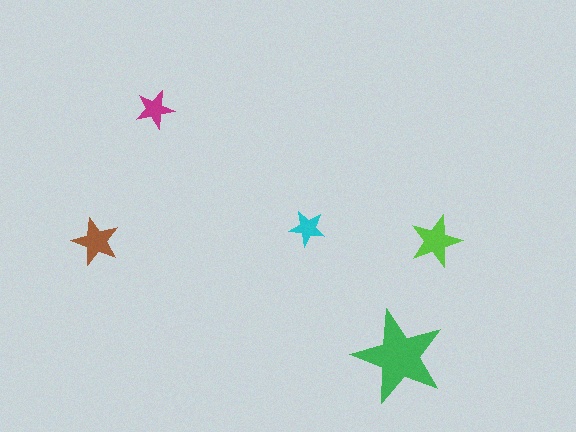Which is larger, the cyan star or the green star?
The green one.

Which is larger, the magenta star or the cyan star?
The magenta one.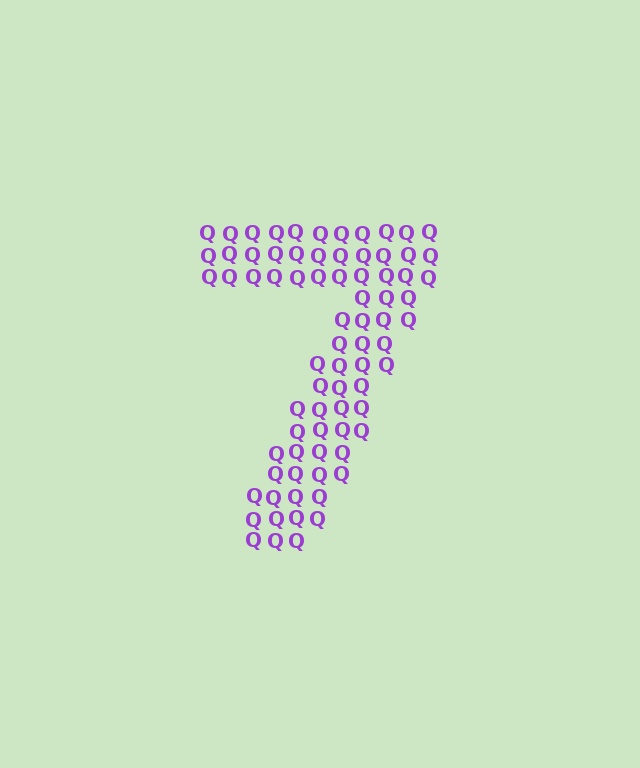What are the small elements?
The small elements are letter Q's.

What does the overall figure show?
The overall figure shows the digit 7.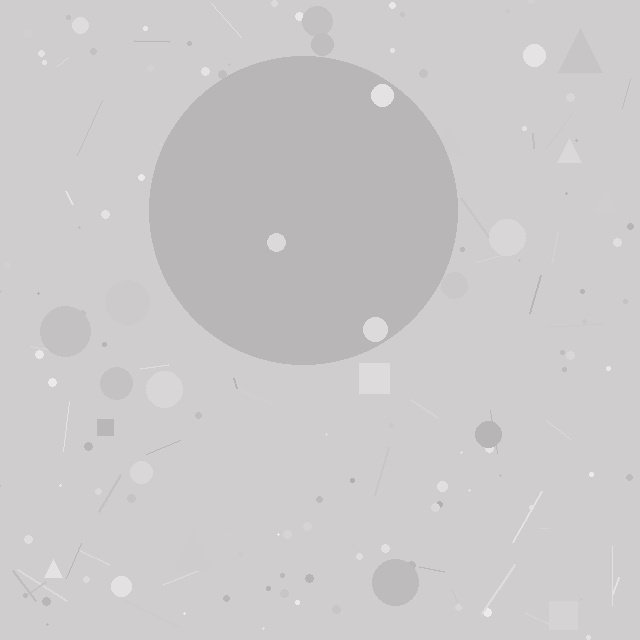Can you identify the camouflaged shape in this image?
The camouflaged shape is a circle.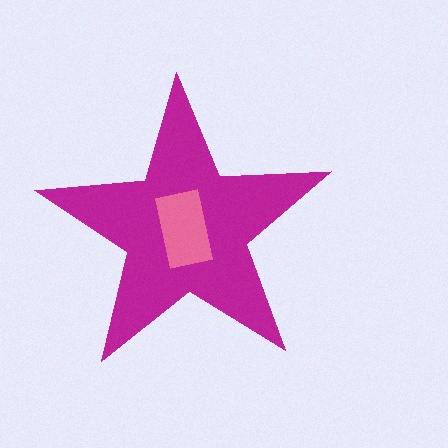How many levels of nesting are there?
2.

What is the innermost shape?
The pink rectangle.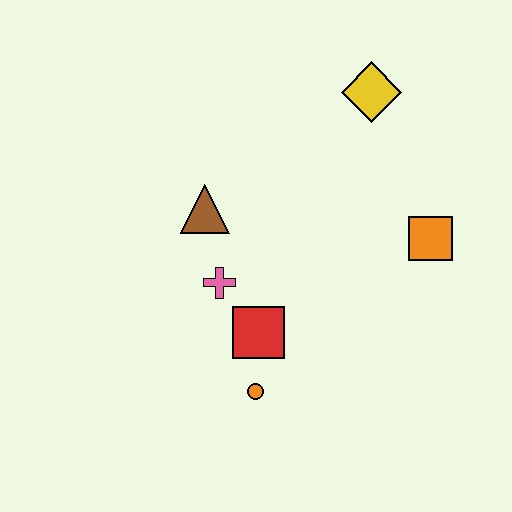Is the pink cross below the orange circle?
No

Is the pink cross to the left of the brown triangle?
No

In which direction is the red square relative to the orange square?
The red square is to the left of the orange square.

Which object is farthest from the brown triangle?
The orange square is farthest from the brown triangle.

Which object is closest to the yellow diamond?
The orange square is closest to the yellow diamond.